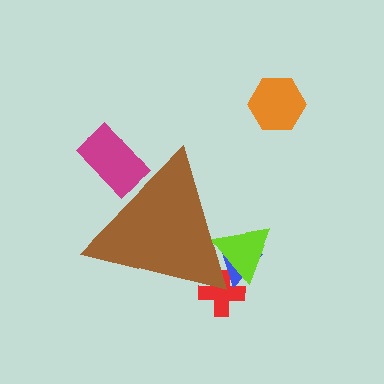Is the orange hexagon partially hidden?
No, the orange hexagon is fully visible.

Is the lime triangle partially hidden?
Yes, the lime triangle is partially hidden behind the brown triangle.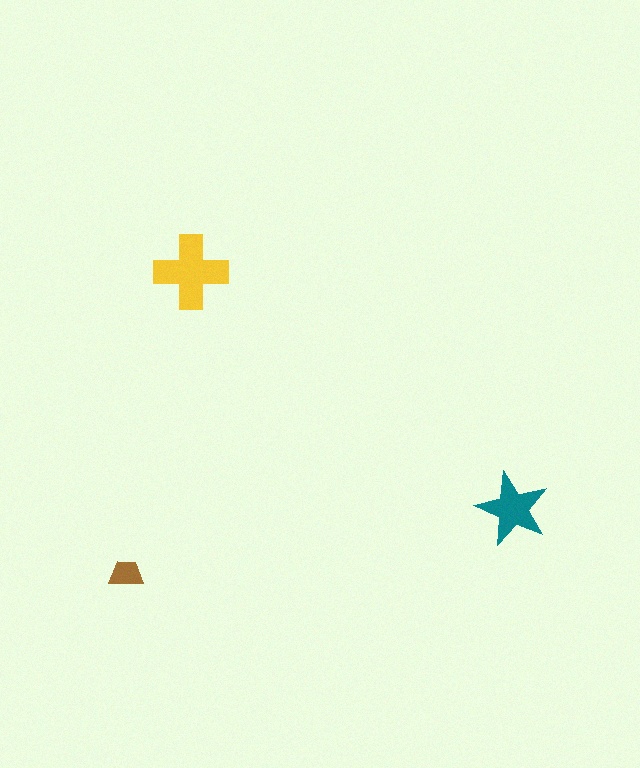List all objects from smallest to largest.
The brown trapezoid, the teal star, the yellow cross.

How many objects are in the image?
There are 3 objects in the image.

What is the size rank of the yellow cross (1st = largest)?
1st.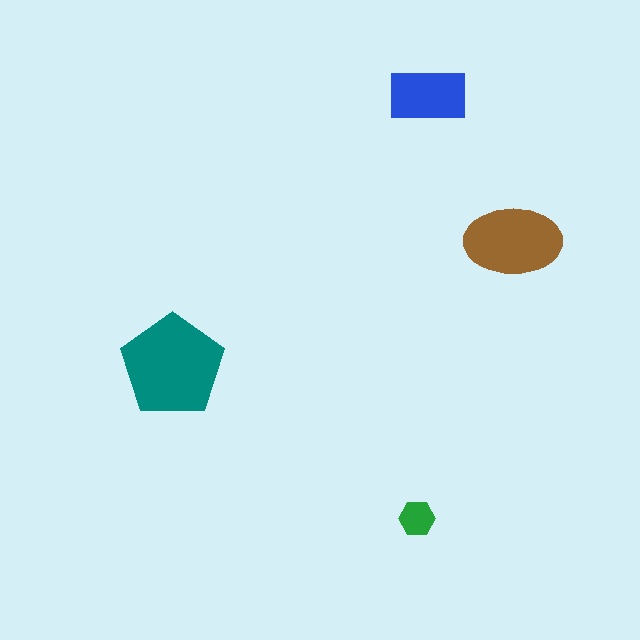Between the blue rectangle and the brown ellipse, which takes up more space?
The brown ellipse.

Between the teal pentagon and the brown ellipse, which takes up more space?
The teal pentagon.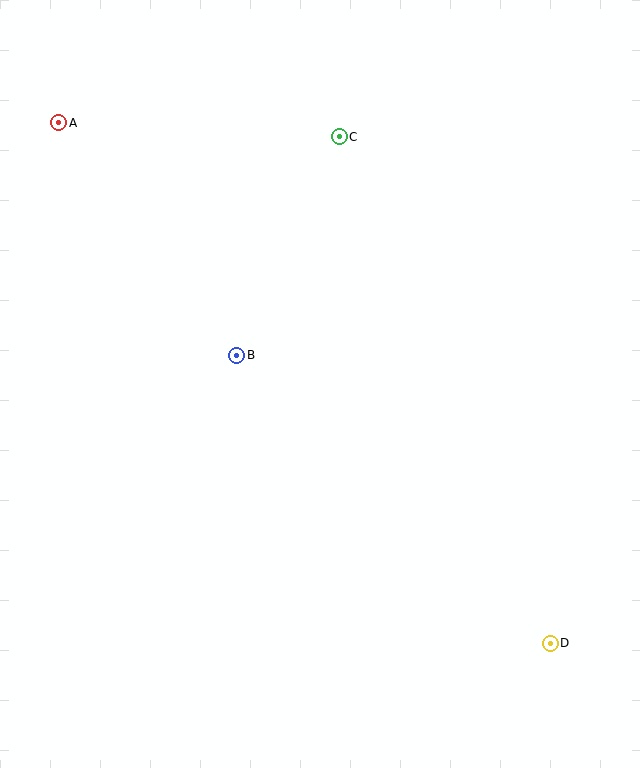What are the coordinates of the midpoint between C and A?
The midpoint between C and A is at (199, 130).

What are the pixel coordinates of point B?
Point B is at (237, 355).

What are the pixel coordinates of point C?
Point C is at (339, 137).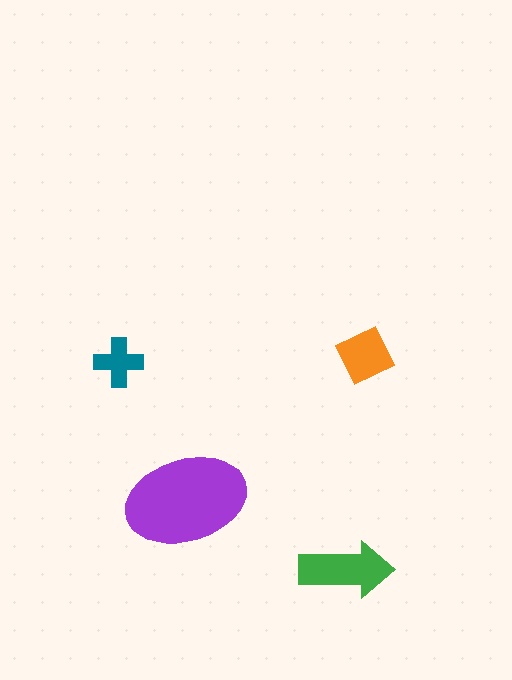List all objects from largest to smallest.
The purple ellipse, the green arrow, the orange square, the teal cross.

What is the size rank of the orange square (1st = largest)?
3rd.